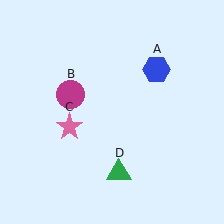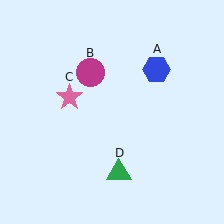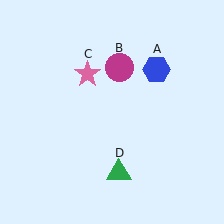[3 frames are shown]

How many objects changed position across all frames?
2 objects changed position: magenta circle (object B), pink star (object C).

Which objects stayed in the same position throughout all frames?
Blue hexagon (object A) and green triangle (object D) remained stationary.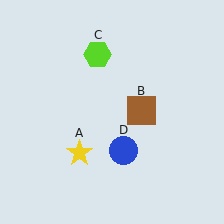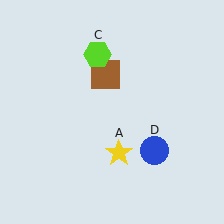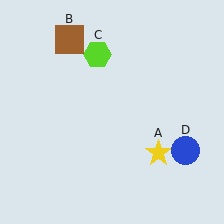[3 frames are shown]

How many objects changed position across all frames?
3 objects changed position: yellow star (object A), brown square (object B), blue circle (object D).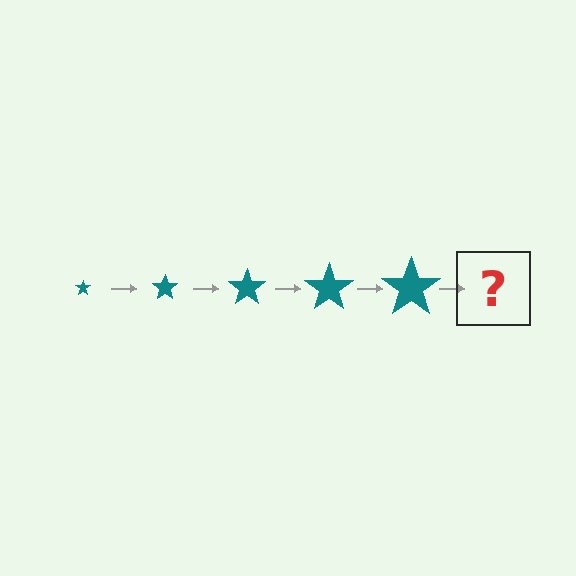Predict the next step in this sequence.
The next step is a teal star, larger than the previous one.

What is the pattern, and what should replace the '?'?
The pattern is that the star gets progressively larger each step. The '?' should be a teal star, larger than the previous one.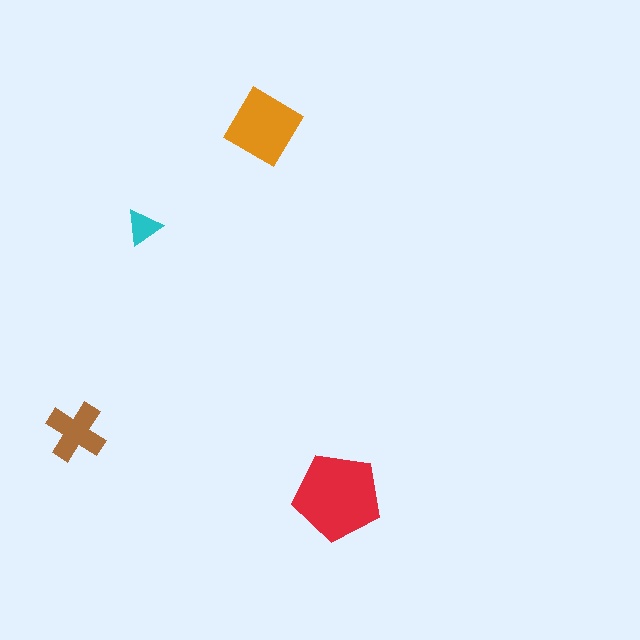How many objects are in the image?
There are 4 objects in the image.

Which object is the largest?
The red pentagon.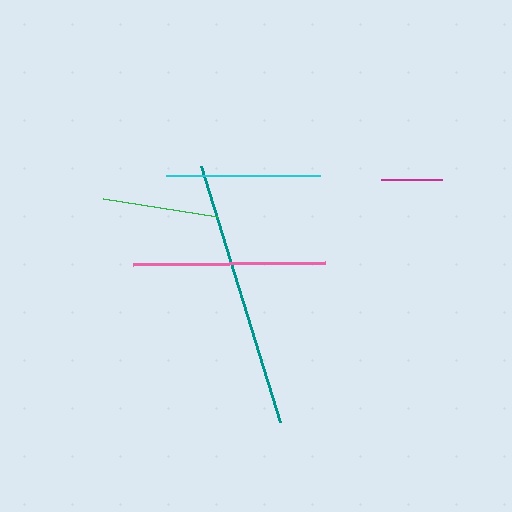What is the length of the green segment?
The green segment is approximately 115 pixels long.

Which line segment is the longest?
The teal line is the longest at approximately 268 pixels.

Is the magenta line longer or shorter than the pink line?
The pink line is longer than the magenta line.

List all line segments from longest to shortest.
From longest to shortest: teal, pink, cyan, green, magenta.